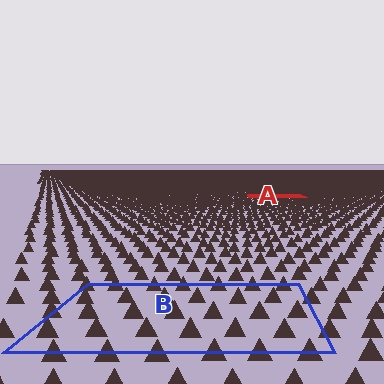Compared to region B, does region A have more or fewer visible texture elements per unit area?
Region A has more texture elements per unit area — they are packed more densely because it is farther away.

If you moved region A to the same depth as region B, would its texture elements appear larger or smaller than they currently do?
They would appear larger. At a closer depth, the same texture elements are projected at a bigger on-screen size.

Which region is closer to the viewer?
Region B is closer. The texture elements there are larger and more spread out.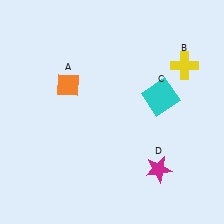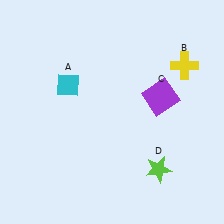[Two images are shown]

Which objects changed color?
A changed from orange to cyan. C changed from cyan to purple. D changed from magenta to lime.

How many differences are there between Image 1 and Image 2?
There are 3 differences between the two images.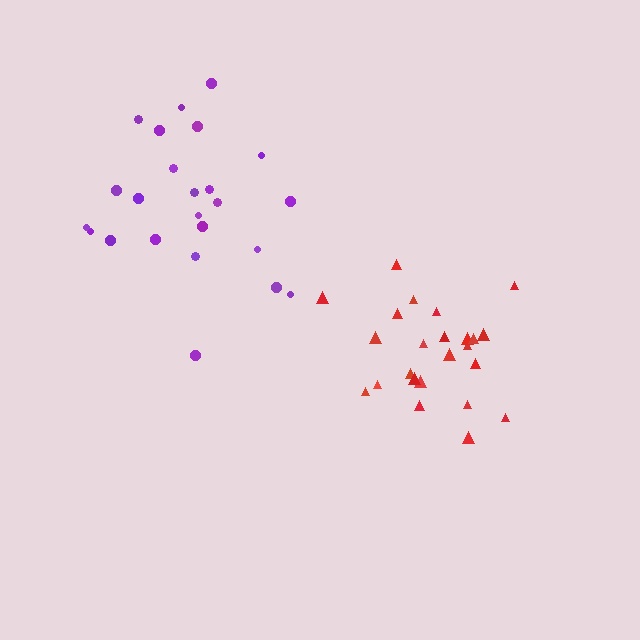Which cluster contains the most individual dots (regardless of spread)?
Red (24).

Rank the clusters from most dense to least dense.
red, purple.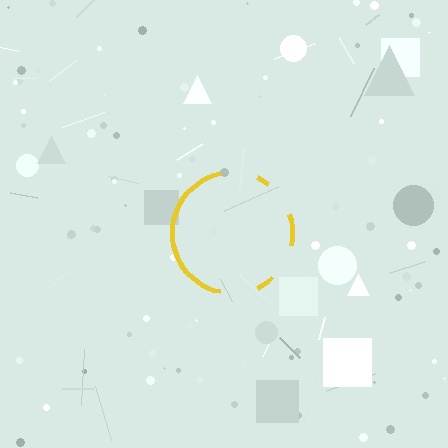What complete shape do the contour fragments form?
The contour fragments form a circle.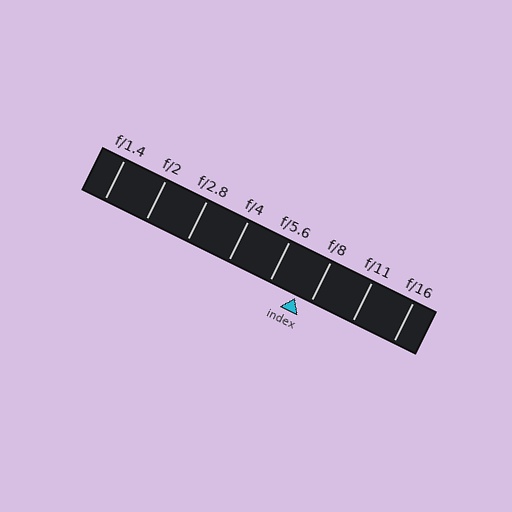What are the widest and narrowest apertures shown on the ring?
The widest aperture shown is f/1.4 and the narrowest is f/16.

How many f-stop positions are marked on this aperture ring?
There are 8 f-stop positions marked.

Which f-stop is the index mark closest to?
The index mark is closest to f/8.